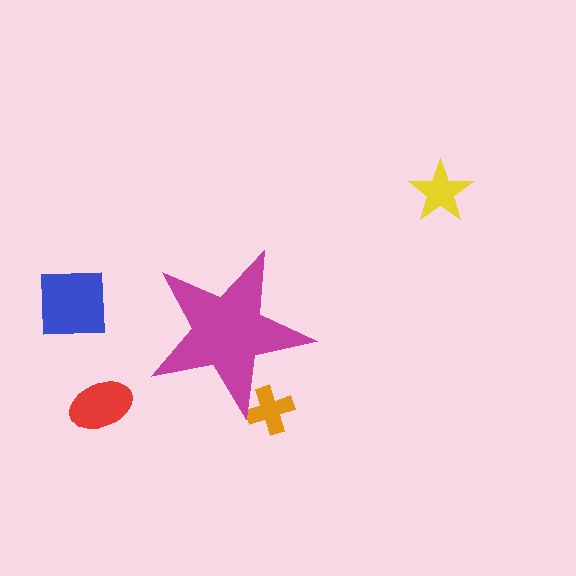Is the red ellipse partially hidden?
No, the red ellipse is fully visible.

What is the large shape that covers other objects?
A magenta star.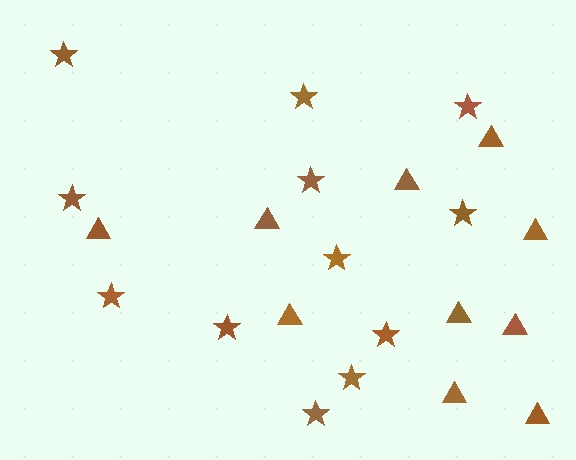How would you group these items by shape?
There are 2 groups: one group of triangles (10) and one group of stars (12).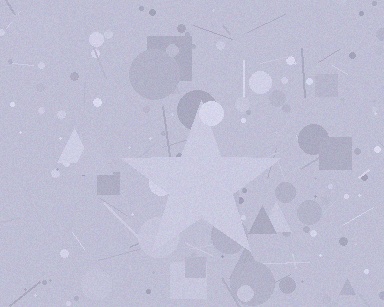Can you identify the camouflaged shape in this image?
The camouflaged shape is a star.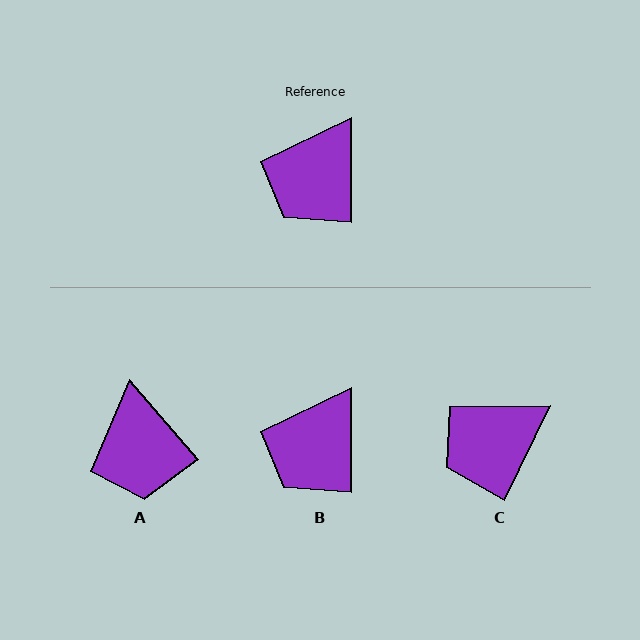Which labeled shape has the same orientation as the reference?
B.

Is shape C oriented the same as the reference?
No, it is off by about 25 degrees.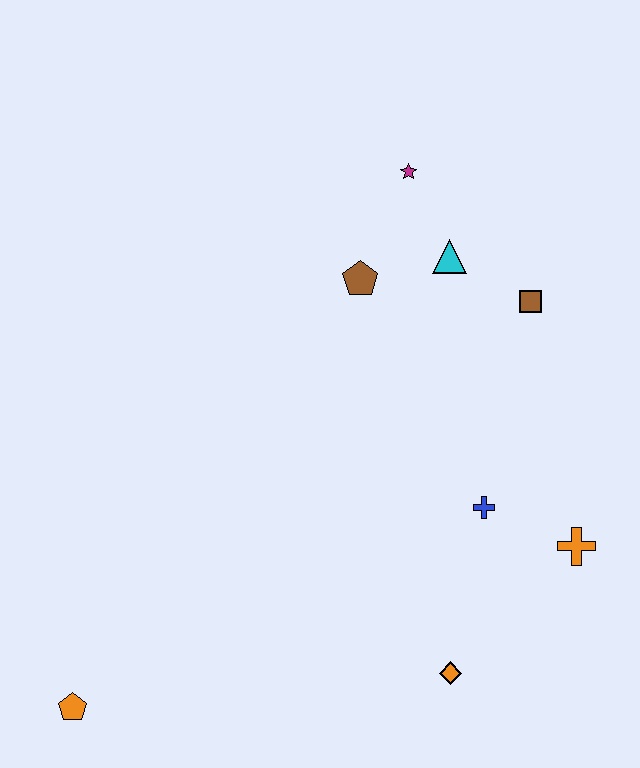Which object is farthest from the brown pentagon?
The orange pentagon is farthest from the brown pentagon.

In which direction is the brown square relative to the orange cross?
The brown square is above the orange cross.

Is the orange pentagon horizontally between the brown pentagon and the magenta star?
No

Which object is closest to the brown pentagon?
The cyan triangle is closest to the brown pentagon.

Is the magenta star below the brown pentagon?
No